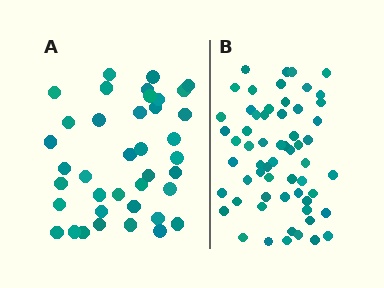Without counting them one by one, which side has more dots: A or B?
Region B (the right region) has more dots.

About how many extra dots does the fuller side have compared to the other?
Region B has approximately 20 more dots than region A.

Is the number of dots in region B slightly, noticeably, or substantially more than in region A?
Region B has substantially more. The ratio is roughly 1.5 to 1.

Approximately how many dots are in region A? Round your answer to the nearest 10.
About 40 dots. (The exact count is 39, which rounds to 40.)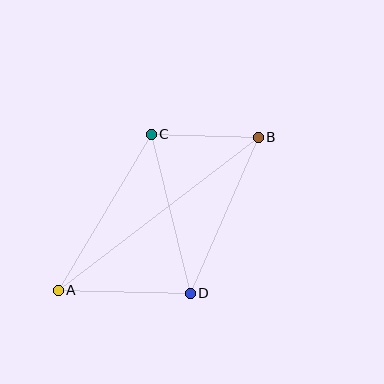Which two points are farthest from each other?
Points A and B are farthest from each other.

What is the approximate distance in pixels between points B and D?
The distance between B and D is approximately 170 pixels.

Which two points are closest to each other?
Points B and C are closest to each other.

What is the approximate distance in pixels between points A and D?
The distance between A and D is approximately 132 pixels.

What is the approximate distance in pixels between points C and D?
The distance between C and D is approximately 164 pixels.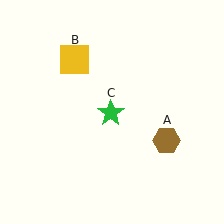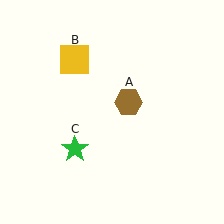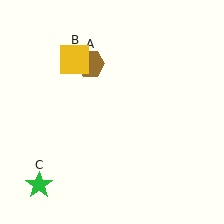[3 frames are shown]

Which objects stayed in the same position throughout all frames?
Yellow square (object B) remained stationary.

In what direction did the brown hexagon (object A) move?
The brown hexagon (object A) moved up and to the left.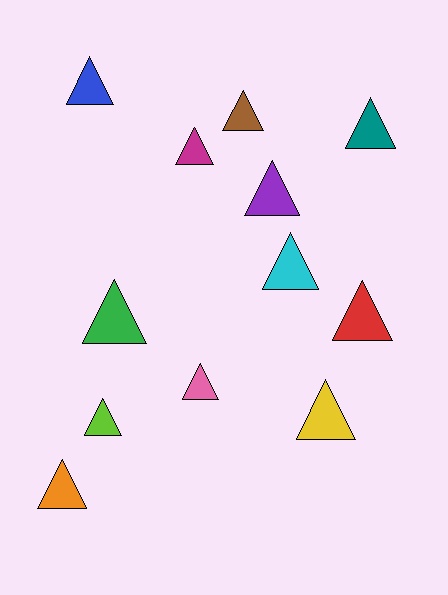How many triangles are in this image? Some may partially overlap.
There are 12 triangles.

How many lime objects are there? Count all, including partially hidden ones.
There is 1 lime object.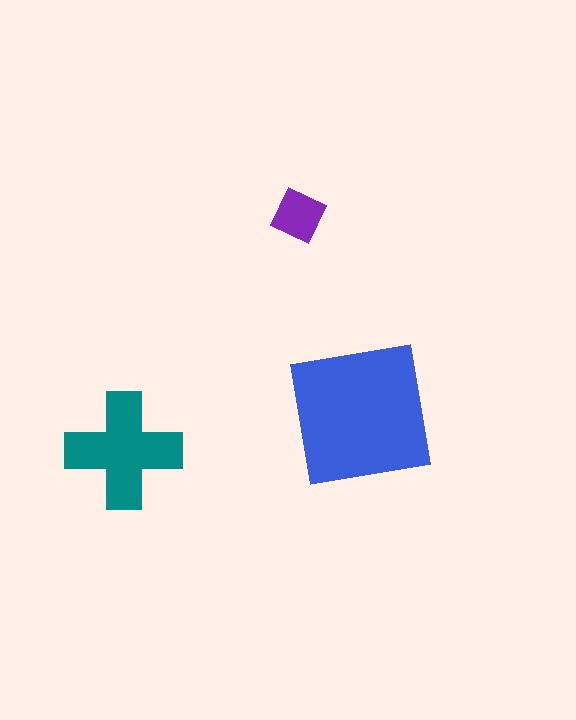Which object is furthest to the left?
The teal cross is leftmost.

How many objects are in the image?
There are 3 objects in the image.